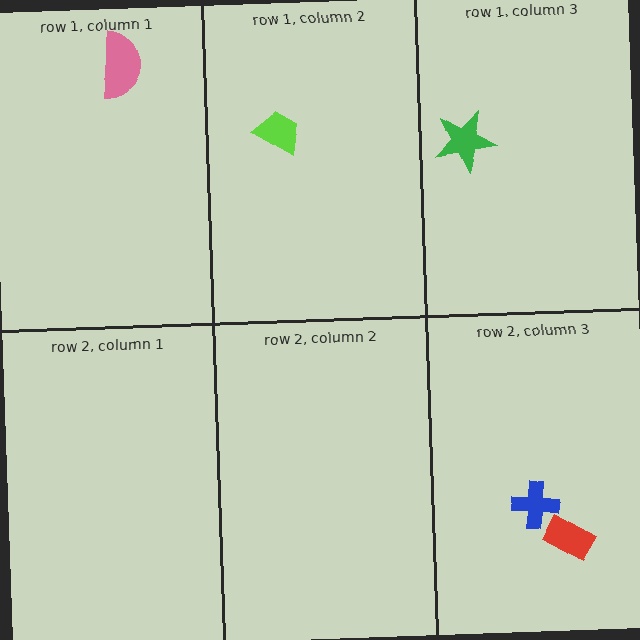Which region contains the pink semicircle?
The row 1, column 1 region.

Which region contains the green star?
The row 1, column 3 region.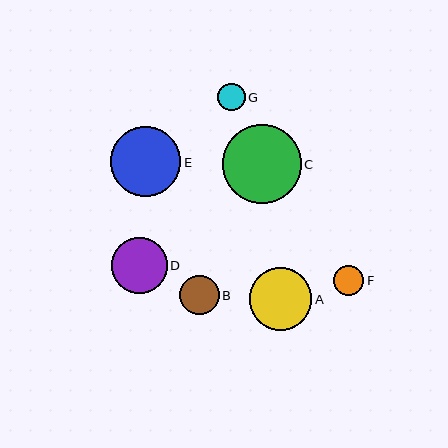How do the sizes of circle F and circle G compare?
Circle F and circle G are approximately the same size.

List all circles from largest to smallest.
From largest to smallest: C, E, A, D, B, F, G.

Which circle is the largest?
Circle C is the largest with a size of approximately 79 pixels.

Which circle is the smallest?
Circle G is the smallest with a size of approximately 28 pixels.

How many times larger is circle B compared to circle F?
Circle B is approximately 1.3 times the size of circle F.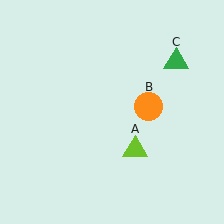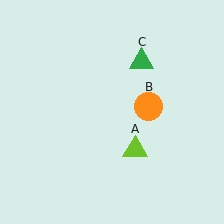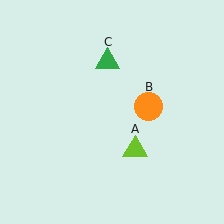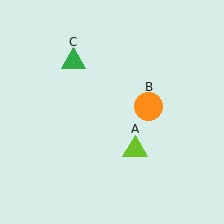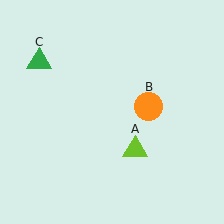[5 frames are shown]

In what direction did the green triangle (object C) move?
The green triangle (object C) moved left.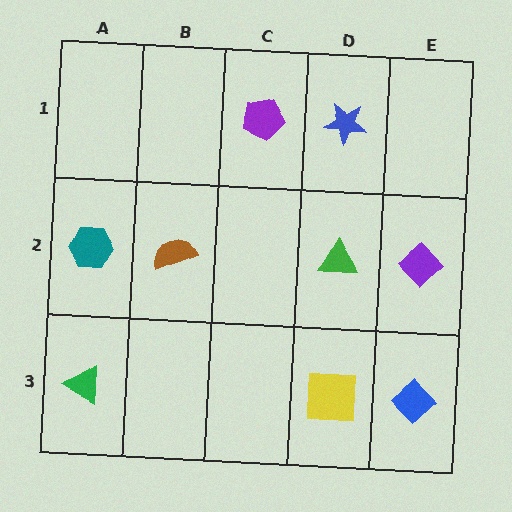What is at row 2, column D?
A green triangle.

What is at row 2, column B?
A brown semicircle.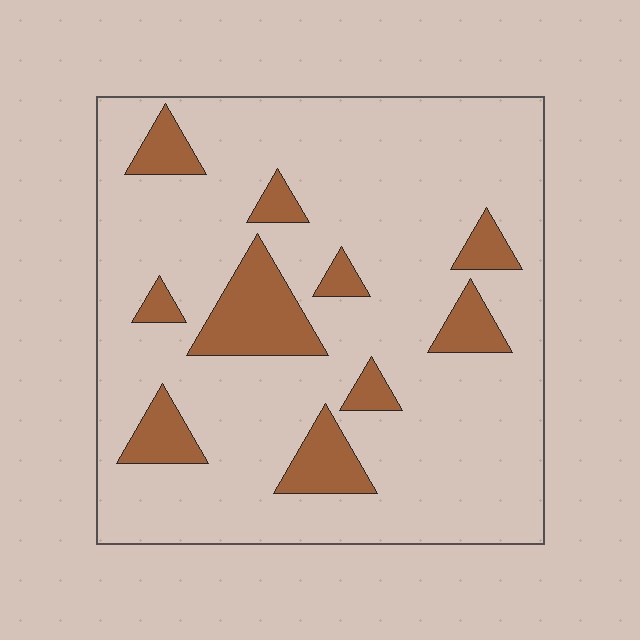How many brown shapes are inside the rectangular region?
10.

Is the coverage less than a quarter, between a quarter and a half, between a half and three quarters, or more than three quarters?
Less than a quarter.